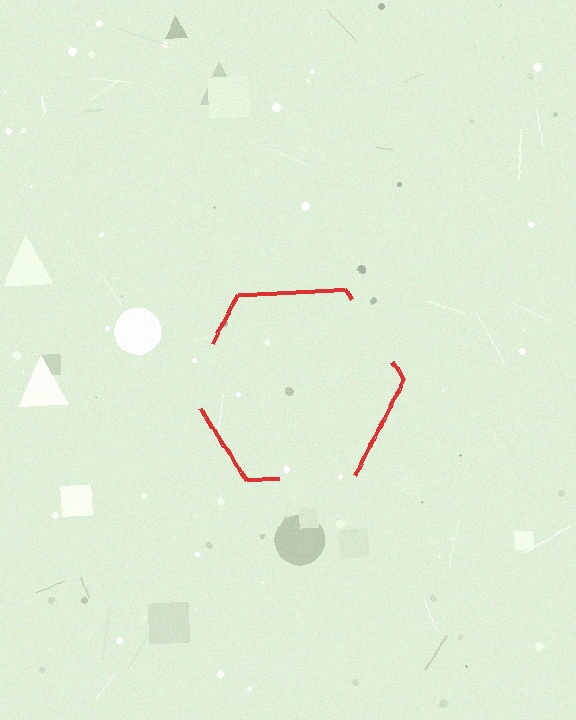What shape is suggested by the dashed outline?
The dashed outline suggests a hexagon.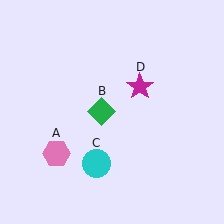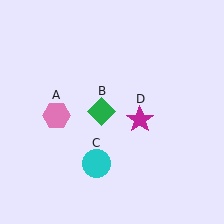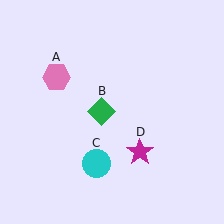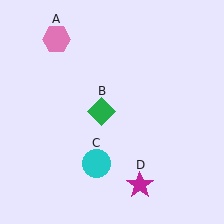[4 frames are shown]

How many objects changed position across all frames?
2 objects changed position: pink hexagon (object A), magenta star (object D).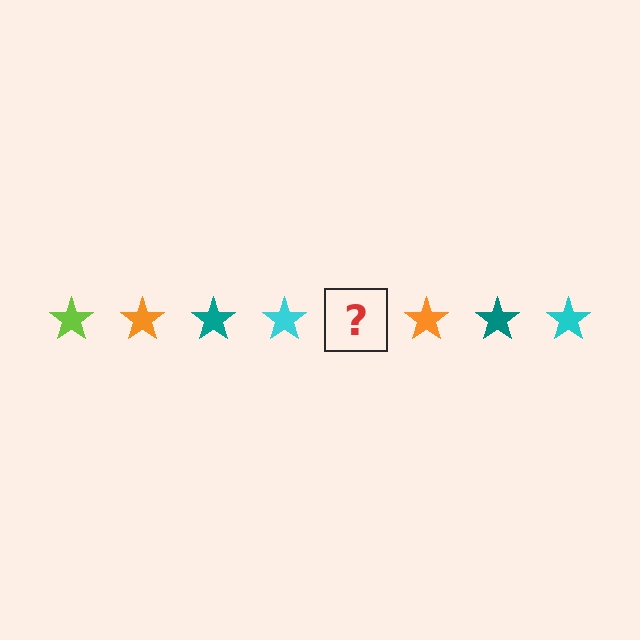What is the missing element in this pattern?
The missing element is a lime star.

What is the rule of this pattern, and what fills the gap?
The rule is that the pattern cycles through lime, orange, teal, cyan stars. The gap should be filled with a lime star.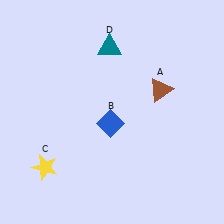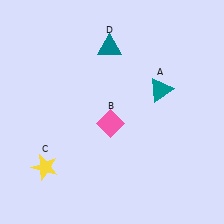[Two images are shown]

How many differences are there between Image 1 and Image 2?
There are 2 differences between the two images.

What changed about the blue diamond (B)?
In Image 1, B is blue. In Image 2, it changed to pink.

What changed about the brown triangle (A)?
In Image 1, A is brown. In Image 2, it changed to teal.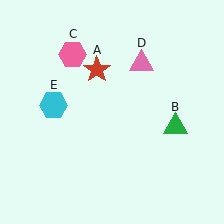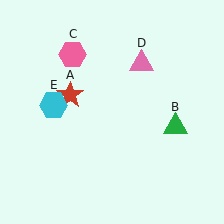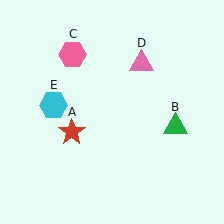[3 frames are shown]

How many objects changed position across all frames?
1 object changed position: red star (object A).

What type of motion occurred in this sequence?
The red star (object A) rotated counterclockwise around the center of the scene.